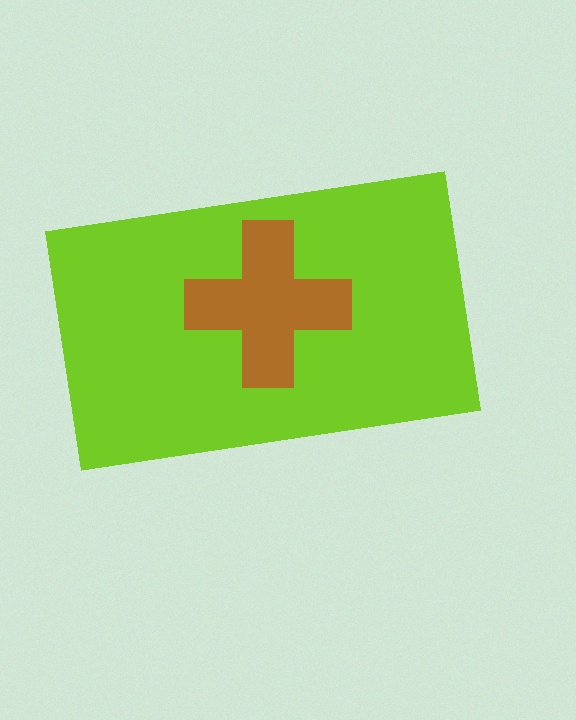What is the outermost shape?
The lime rectangle.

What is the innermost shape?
The brown cross.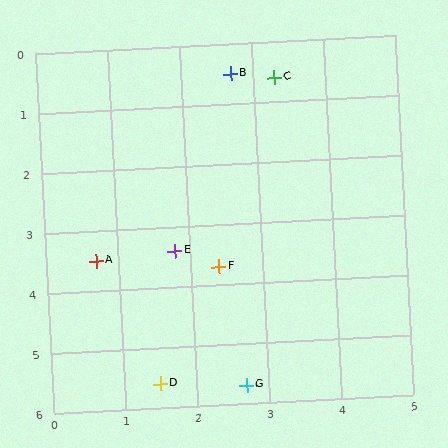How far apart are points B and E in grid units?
Points B and E are about 3.0 grid units apart.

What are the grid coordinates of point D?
Point D is at approximately (1.5, 5.6).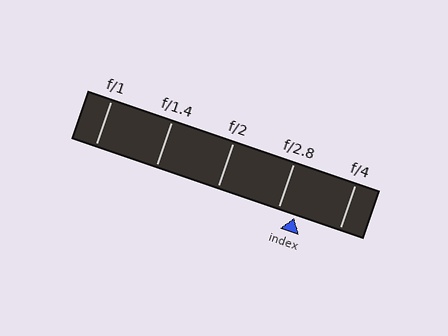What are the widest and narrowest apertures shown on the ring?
The widest aperture shown is f/1 and the narrowest is f/4.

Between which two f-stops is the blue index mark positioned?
The index mark is between f/2.8 and f/4.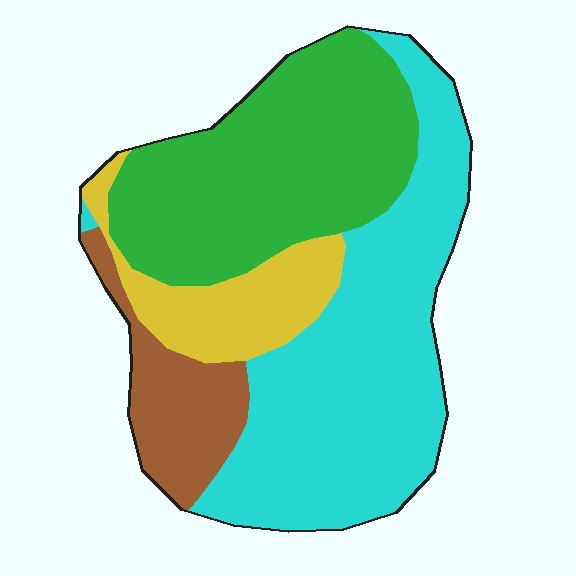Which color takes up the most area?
Cyan, at roughly 40%.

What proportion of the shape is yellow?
Yellow covers 13% of the shape.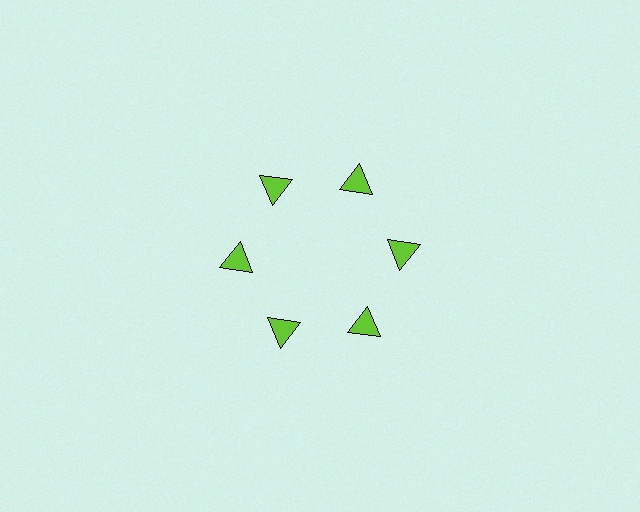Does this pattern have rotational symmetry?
Yes, this pattern has 6-fold rotational symmetry. It looks the same after rotating 60 degrees around the center.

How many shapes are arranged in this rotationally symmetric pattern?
There are 6 shapes, arranged in 6 groups of 1.